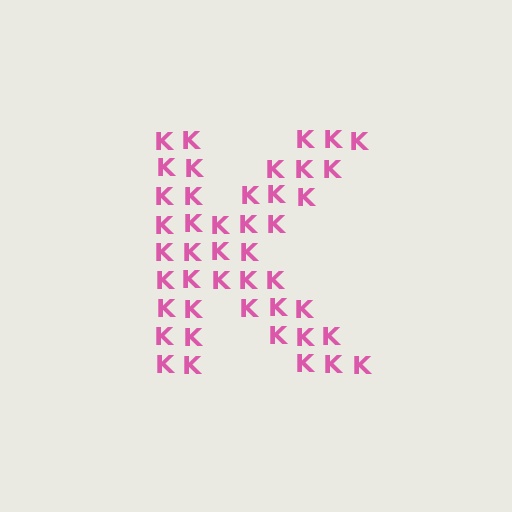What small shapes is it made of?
It is made of small letter K's.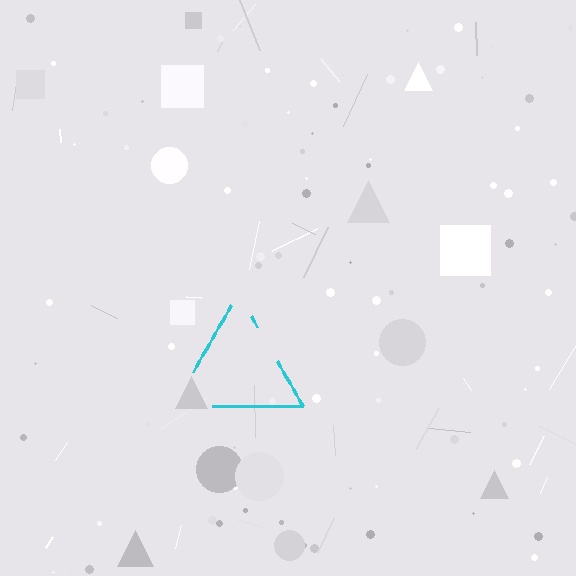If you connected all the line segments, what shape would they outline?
They would outline a triangle.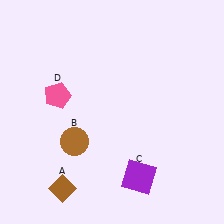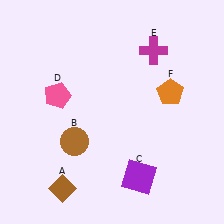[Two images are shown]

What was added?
A magenta cross (E), an orange pentagon (F) were added in Image 2.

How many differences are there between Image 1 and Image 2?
There are 2 differences between the two images.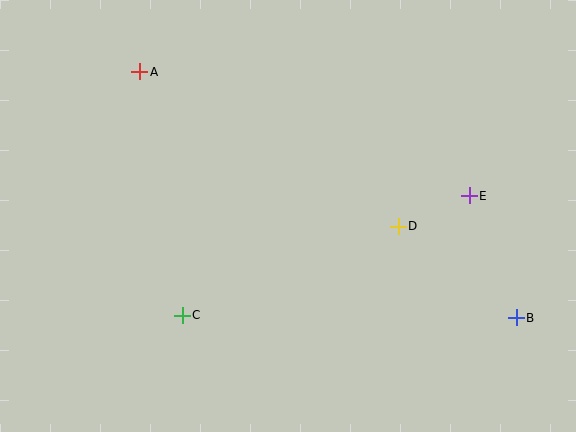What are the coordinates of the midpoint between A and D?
The midpoint between A and D is at (269, 149).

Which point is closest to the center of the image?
Point D at (398, 226) is closest to the center.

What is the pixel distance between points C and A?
The distance between C and A is 247 pixels.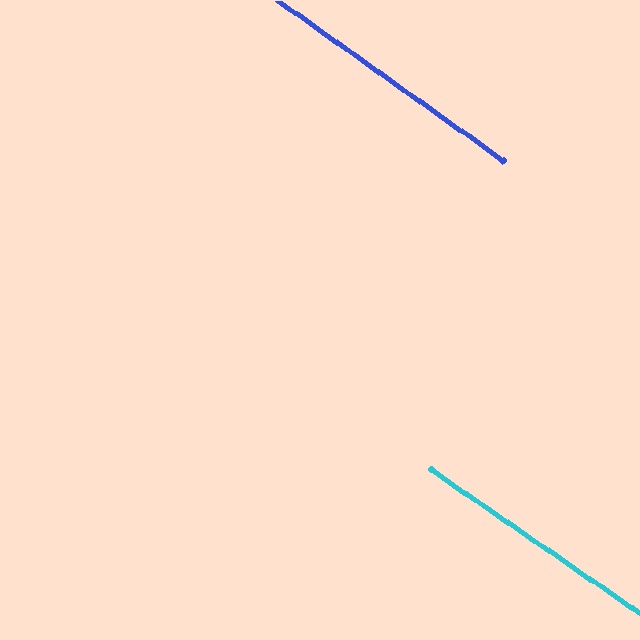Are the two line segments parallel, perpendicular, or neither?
Parallel — their directions differ by only 1.2°.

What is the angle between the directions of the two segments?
Approximately 1 degree.